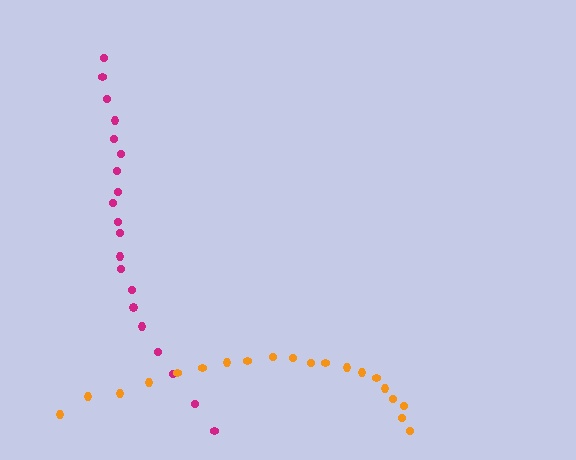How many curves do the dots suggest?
There are 2 distinct paths.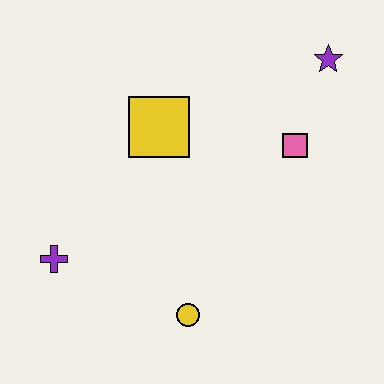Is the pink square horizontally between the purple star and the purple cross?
Yes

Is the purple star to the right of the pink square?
Yes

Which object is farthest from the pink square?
The purple cross is farthest from the pink square.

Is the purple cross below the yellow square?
Yes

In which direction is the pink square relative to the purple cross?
The pink square is to the right of the purple cross.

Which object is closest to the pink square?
The purple star is closest to the pink square.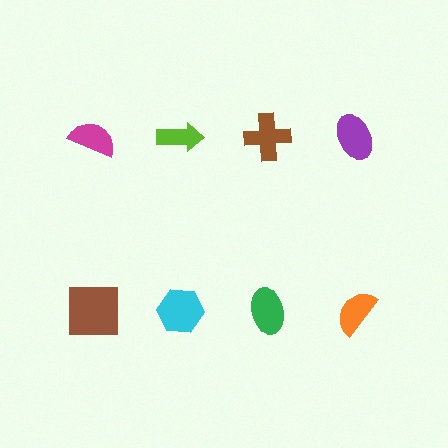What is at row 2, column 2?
A cyan hexagon.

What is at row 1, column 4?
A purple ellipse.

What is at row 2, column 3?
A green ellipse.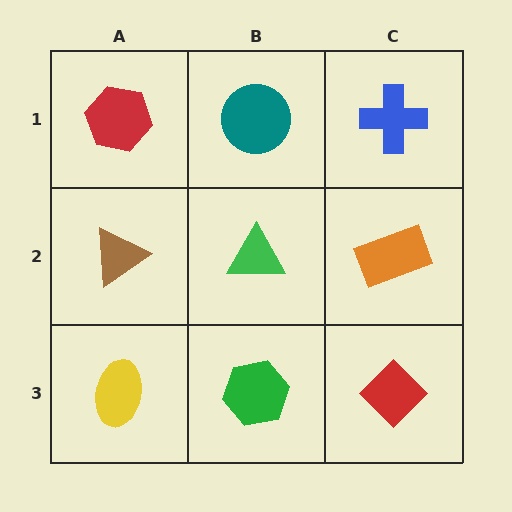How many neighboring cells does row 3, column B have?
3.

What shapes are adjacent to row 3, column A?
A brown triangle (row 2, column A), a green hexagon (row 3, column B).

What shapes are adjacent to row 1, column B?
A green triangle (row 2, column B), a red hexagon (row 1, column A), a blue cross (row 1, column C).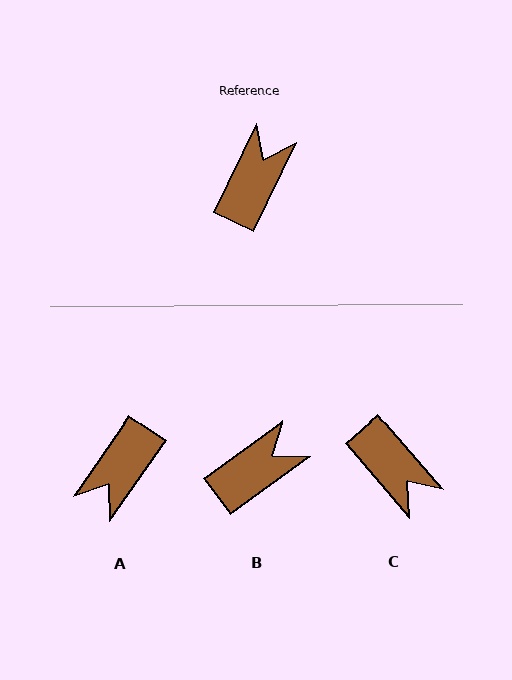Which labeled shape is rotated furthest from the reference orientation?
A, about 171 degrees away.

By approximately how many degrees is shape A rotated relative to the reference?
Approximately 171 degrees counter-clockwise.